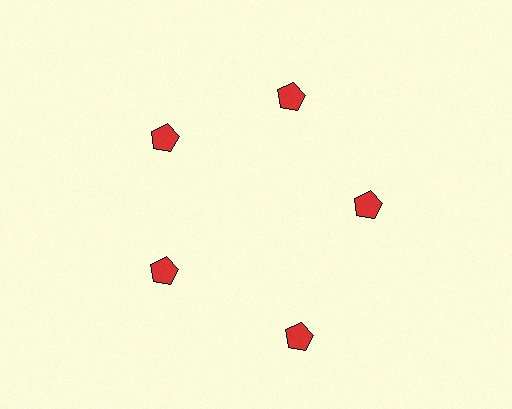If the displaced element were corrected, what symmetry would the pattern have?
It would have 5-fold rotational symmetry — the pattern would map onto itself every 72 degrees.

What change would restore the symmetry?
The symmetry would be restored by moving it inward, back onto the ring so that all 5 pentagons sit at equal angles and equal distance from the center.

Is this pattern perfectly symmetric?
No. The 5 red pentagons are arranged in a ring, but one element near the 5 o'clock position is pushed outward from the center, breaking the 5-fold rotational symmetry.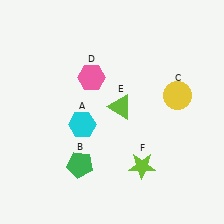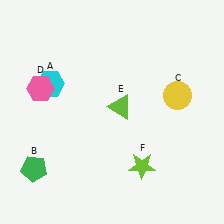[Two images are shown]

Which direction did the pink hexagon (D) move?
The pink hexagon (D) moved left.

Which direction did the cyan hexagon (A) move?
The cyan hexagon (A) moved up.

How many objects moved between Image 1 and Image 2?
3 objects moved between the two images.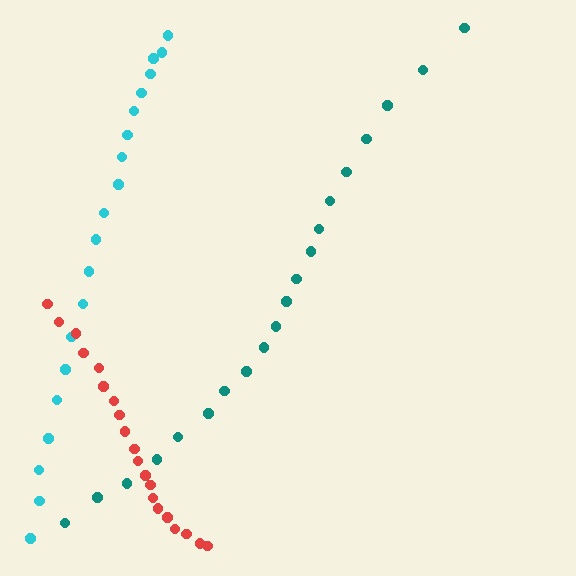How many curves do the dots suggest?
There are 3 distinct paths.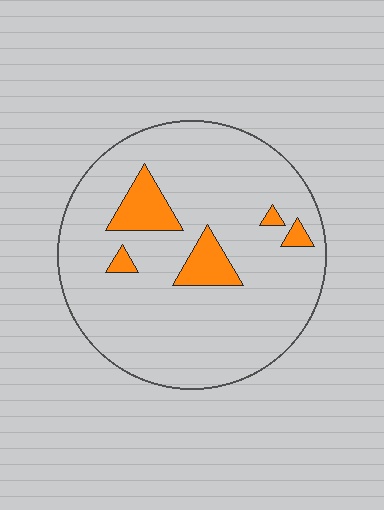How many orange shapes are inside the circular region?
5.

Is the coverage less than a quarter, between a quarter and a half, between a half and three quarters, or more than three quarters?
Less than a quarter.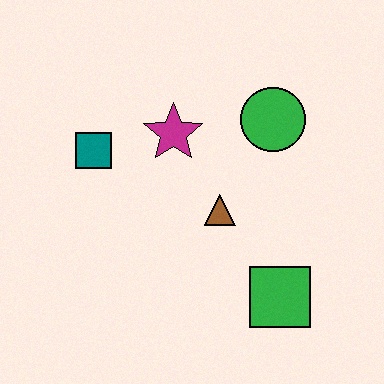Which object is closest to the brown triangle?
The magenta star is closest to the brown triangle.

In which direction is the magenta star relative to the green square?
The magenta star is above the green square.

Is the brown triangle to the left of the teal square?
No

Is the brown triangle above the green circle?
No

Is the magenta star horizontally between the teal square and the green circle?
Yes